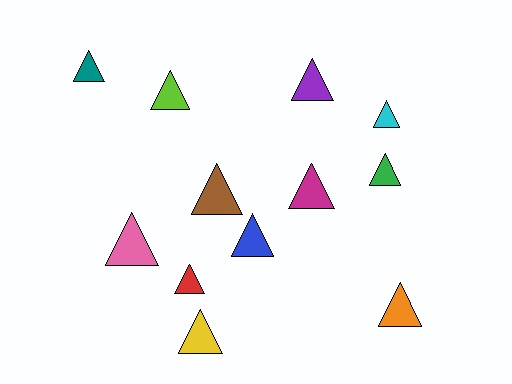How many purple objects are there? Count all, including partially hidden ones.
There is 1 purple object.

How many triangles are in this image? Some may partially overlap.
There are 12 triangles.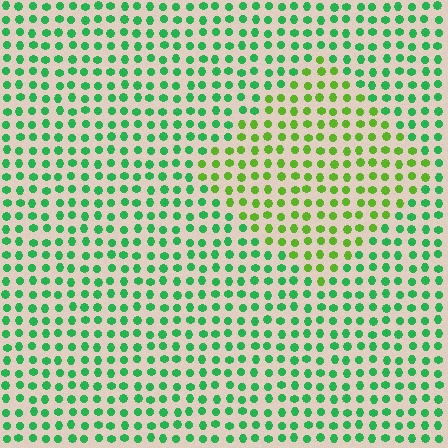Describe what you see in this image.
The image is filled with small green elements in a uniform arrangement. A diamond-shaped region is visible where the elements are tinted to a slightly different hue, forming a subtle color boundary.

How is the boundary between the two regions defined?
The boundary is defined purely by a slight shift in hue (about 40 degrees). Spacing, size, and orientation are identical on both sides.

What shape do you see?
I see a diamond.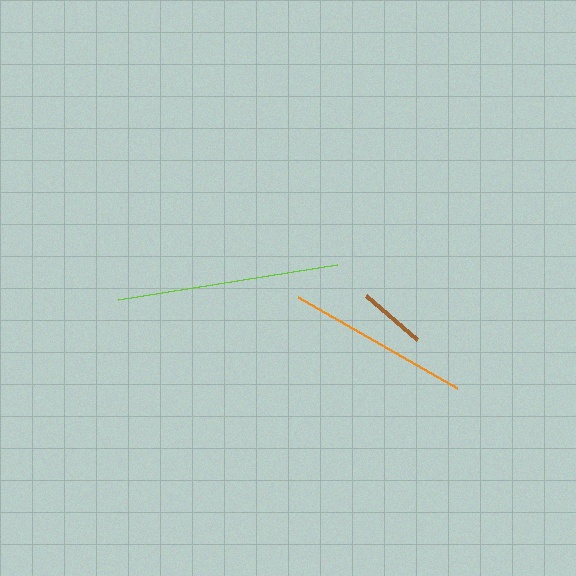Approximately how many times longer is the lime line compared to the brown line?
The lime line is approximately 3.3 times the length of the brown line.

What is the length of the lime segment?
The lime segment is approximately 222 pixels long.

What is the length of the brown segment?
The brown segment is approximately 68 pixels long.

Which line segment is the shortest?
The brown line is the shortest at approximately 68 pixels.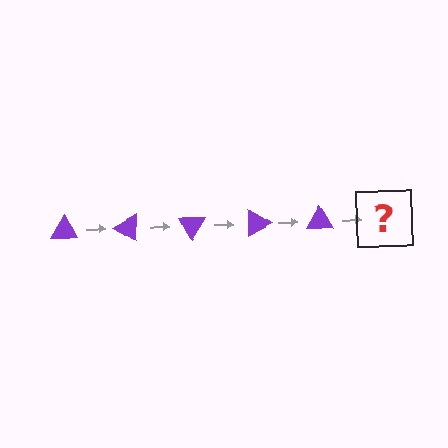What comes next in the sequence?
The next element should be a purple triangle rotated 150 degrees.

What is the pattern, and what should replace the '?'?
The pattern is that the triangle rotates 30 degrees each step. The '?' should be a purple triangle rotated 150 degrees.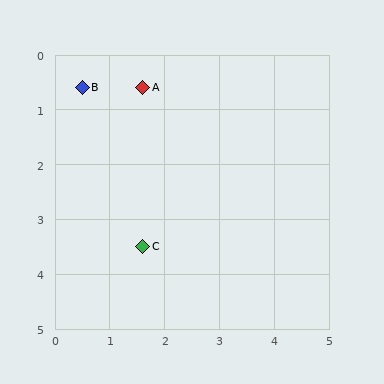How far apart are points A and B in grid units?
Points A and B are about 1.1 grid units apart.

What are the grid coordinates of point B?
Point B is at approximately (0.5, 0.6).